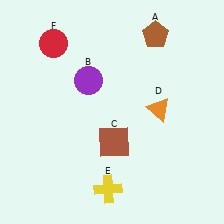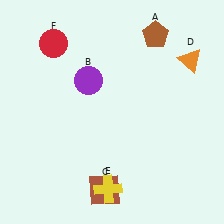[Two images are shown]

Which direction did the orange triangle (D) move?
The orange triangle (D) moved up.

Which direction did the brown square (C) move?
The brown square (C) moved down.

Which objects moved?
The objects that moved are: the brown square (C), the orange triangle (D).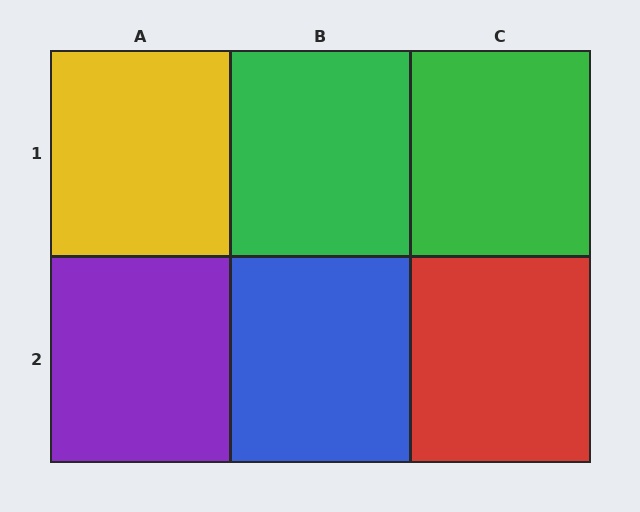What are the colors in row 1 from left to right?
Yellow, green, green.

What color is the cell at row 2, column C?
Red.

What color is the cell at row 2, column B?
Blue.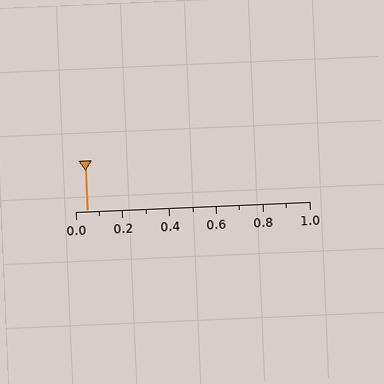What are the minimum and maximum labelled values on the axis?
The axis runs from 0.0 to 1.0.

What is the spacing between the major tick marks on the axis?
The major ticks are spaced 0.2 apart.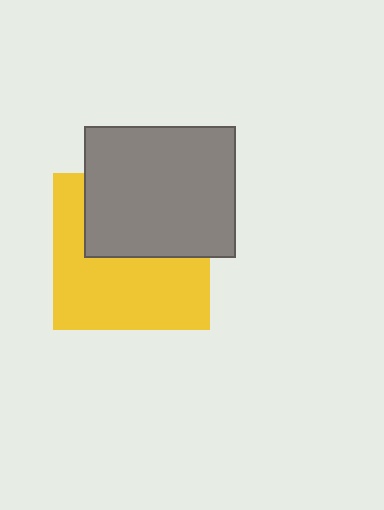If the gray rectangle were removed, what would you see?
You would see the complete yellow square.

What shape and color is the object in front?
The object in front is a gray rectangle.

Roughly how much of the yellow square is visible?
About half of it is visible (roughly 57%).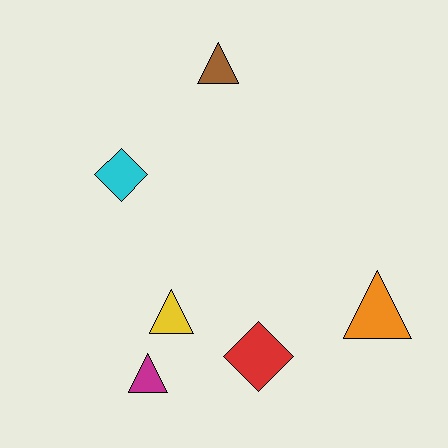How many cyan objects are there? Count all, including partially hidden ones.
There is 1 cyan object.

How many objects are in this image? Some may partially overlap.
There are 6 objects.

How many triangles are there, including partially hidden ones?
There are 4 triangles.